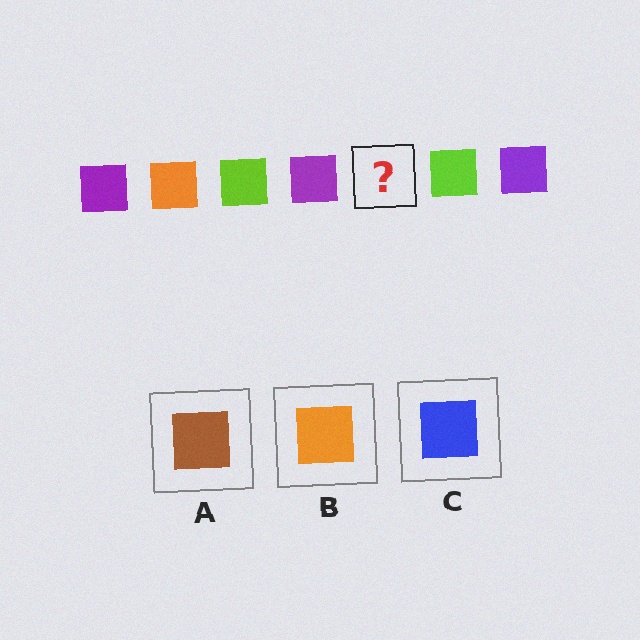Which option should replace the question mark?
Option B.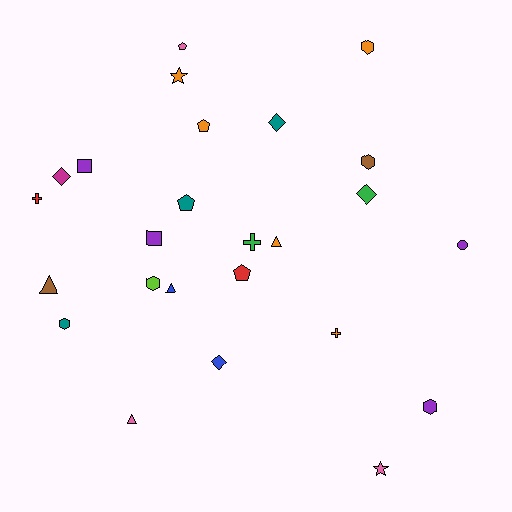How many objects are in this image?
There are 25 objects.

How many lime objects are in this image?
There is 1 lime object.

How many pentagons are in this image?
There are 4 pentagons.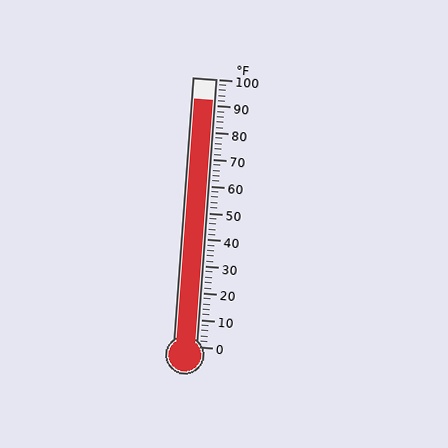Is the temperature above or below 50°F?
The temperature is above 50°F.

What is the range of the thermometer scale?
The thermometer scale ranges from 0°F to 100°F.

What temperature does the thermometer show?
The thermometer shows approximately 92°F.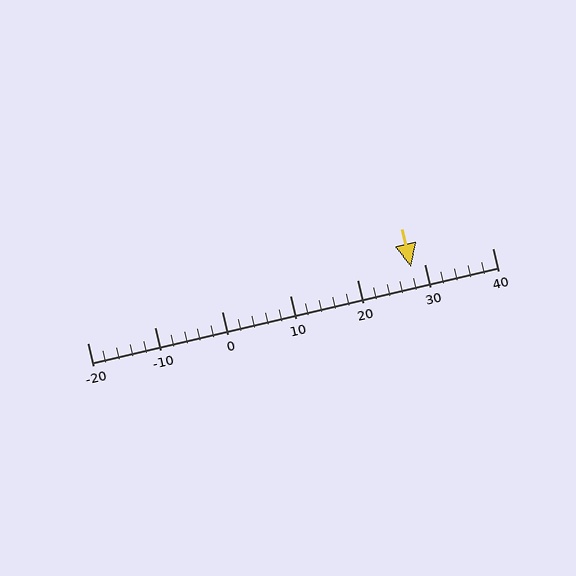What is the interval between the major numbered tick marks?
The major tick marks are spaced 10 units apart.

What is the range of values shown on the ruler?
The ruler shows values from -20 to 40.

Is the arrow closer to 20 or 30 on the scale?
The arrow is closer to 30.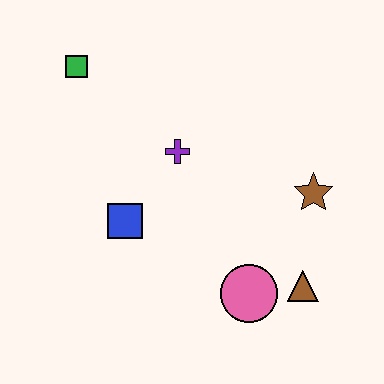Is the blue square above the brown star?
No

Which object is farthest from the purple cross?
The brown triangle is farthest from the purple cross.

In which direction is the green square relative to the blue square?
The green square is above the blue square.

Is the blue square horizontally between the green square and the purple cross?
Yes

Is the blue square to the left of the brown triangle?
Yes